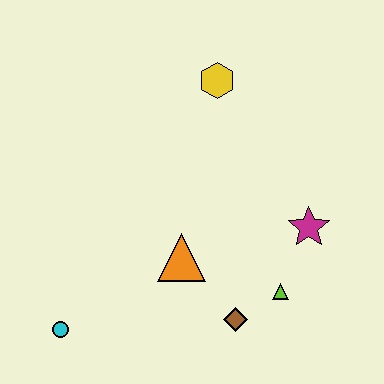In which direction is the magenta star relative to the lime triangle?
The magenta star is above the lime triangle.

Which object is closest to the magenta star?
The lime triangle is closest to the magenta star.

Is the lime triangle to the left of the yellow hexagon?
No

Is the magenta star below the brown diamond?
No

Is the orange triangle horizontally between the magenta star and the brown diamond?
No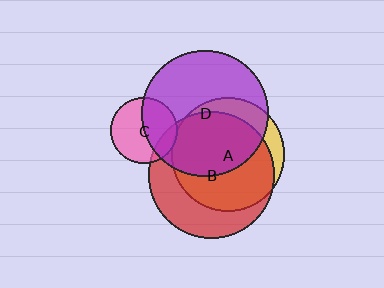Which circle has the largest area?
Circle D (purple).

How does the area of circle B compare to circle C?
Approximately 3.6 times.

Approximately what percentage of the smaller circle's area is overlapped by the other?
Approximately 40%.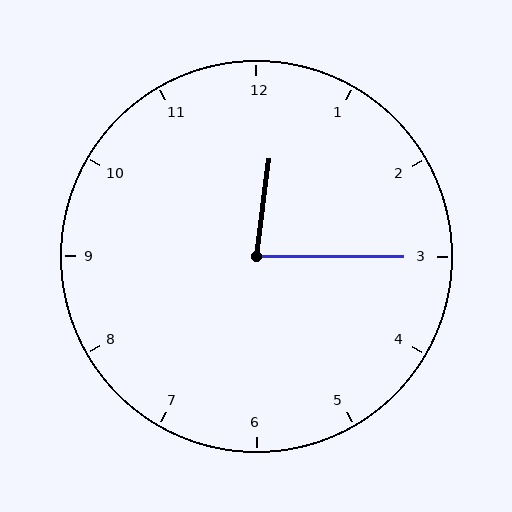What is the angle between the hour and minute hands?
Approximately 82 degrees.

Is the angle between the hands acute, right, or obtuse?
It is acute.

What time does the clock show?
12:15.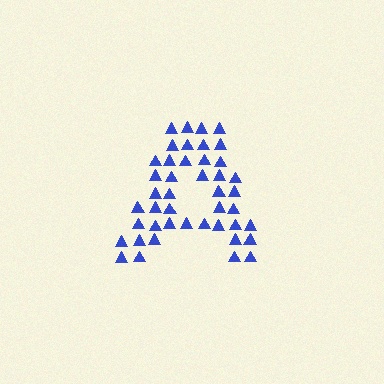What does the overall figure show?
The overall figure shows the letter A.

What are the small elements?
The small elements are triangles.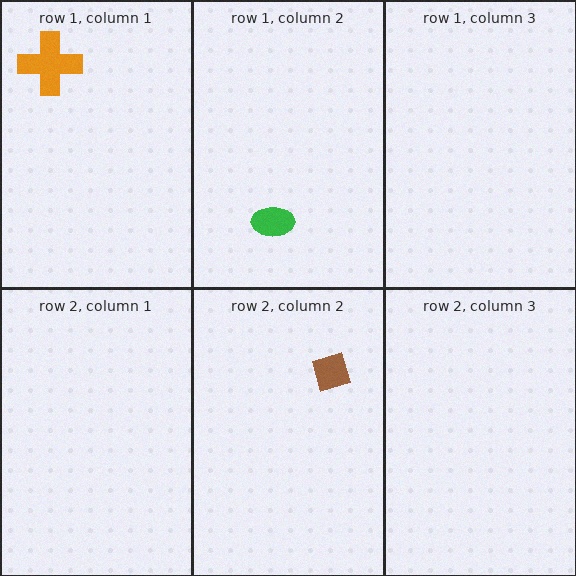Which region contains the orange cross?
The row 1, column 1 region.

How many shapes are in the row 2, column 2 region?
1.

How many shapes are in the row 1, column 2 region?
1.